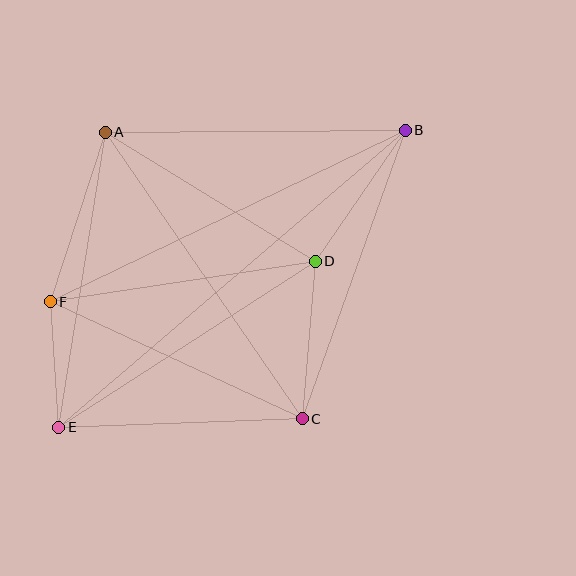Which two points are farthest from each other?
Points B and E are farthest from each other.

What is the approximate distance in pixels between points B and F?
The distance between B and F is approximately 394 pixels.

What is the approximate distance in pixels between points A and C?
The distance between A and C is approximately 347 pixels.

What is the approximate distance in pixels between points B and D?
The distance between B and D is approximately 159 pixels.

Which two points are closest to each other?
Points E and F are closest to each other.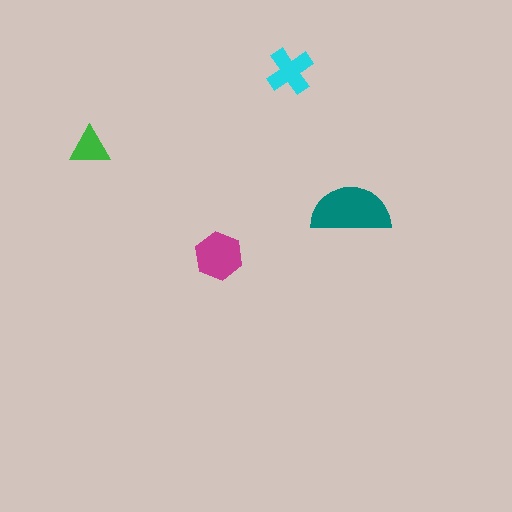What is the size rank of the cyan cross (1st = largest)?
3rd.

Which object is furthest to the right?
The teal semicircle is rightmost.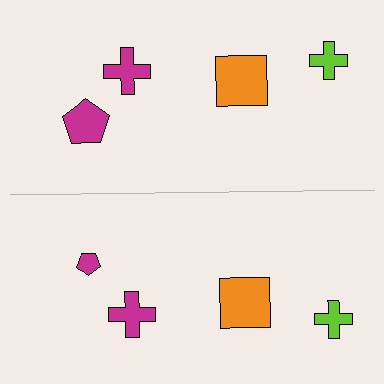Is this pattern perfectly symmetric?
No, the pattern is not perfectly symmetric. The magenta pentagon on the bottom side has a different size than its mirror counterpart.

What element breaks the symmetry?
The magenta pentagon on the bottom side has a different size than its mirror counterpart.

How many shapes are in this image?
There are 8 shapes in this image.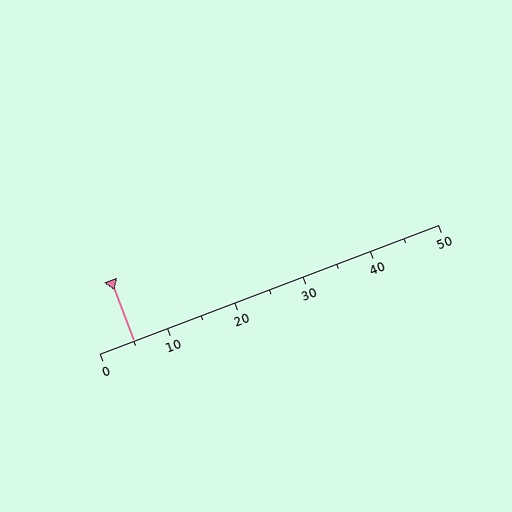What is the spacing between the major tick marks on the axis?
The major ticks are spaced 10 apart.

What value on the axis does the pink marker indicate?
The marker indicates approximately 5.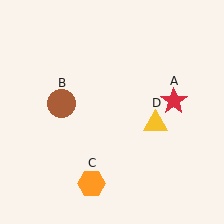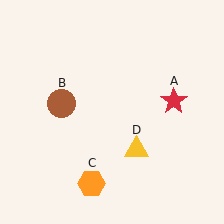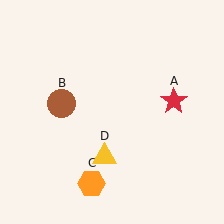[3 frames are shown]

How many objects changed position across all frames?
1 object changed position: yellow triangle (object D).